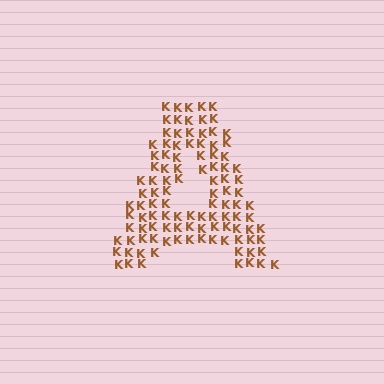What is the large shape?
The large shape is the letter A.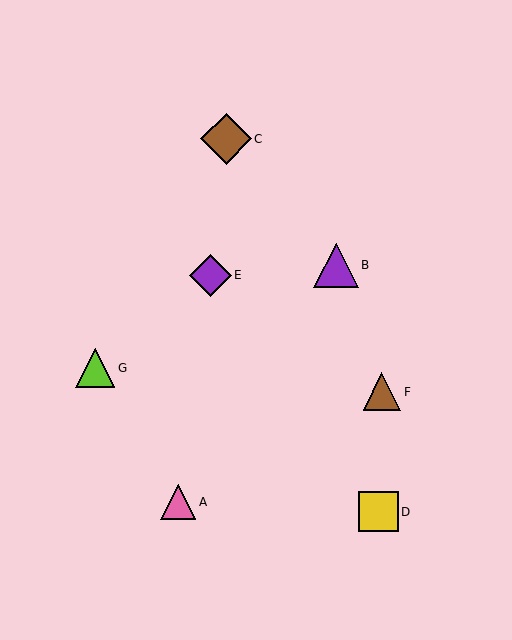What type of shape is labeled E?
Shape E is a purple diamond.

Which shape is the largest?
The brown diamond (labeled C) is the largest.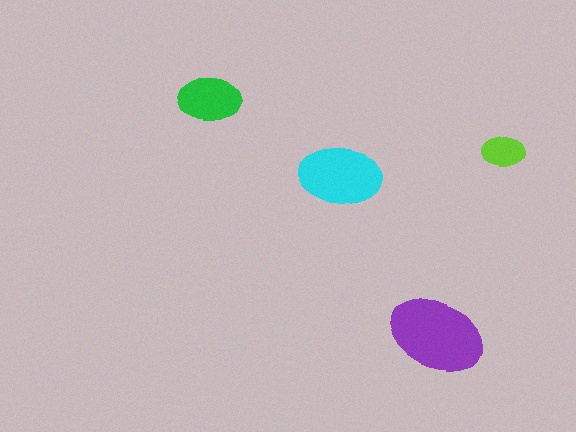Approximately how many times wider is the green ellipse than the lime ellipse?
About 1.5 times wider.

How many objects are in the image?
There are 4 objects in the image.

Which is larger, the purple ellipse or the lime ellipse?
The purple one.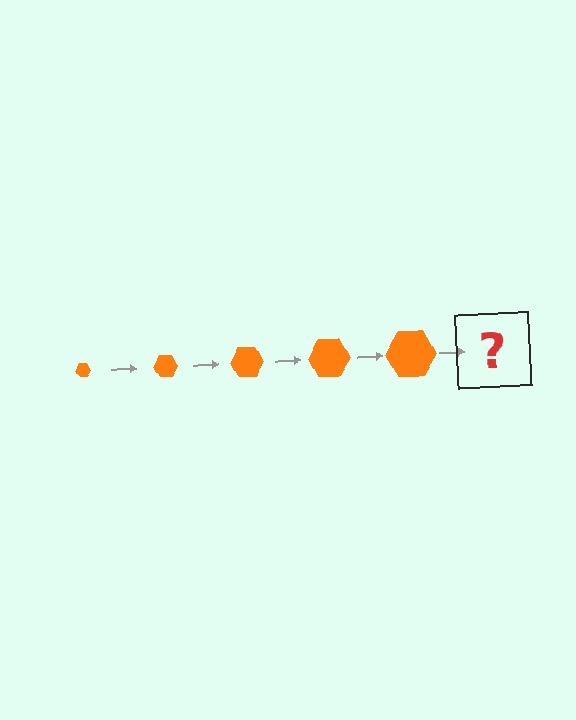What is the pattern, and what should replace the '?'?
The pattern is that the hexagon gets progressively larger each step. The '?' should be an orange hexagon, larger than the previous one.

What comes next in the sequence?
The next element should be an orange hexagon, larger than the previous one.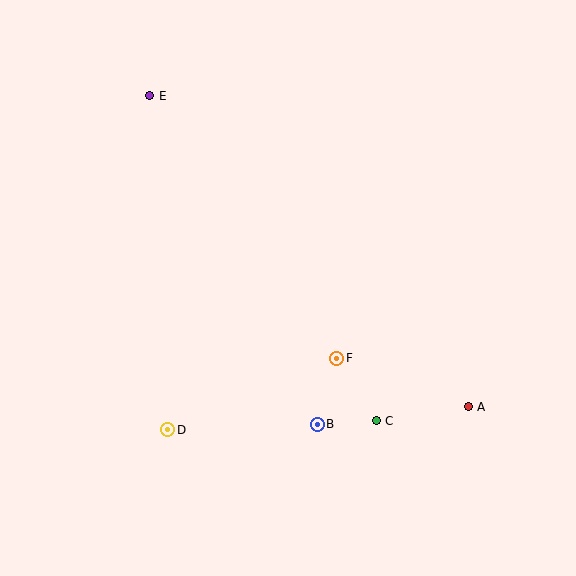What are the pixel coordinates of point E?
Point E is at (150, 96).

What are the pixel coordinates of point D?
Point D is at (168, 430).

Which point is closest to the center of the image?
Point F at (337, 358) is closest to the center.